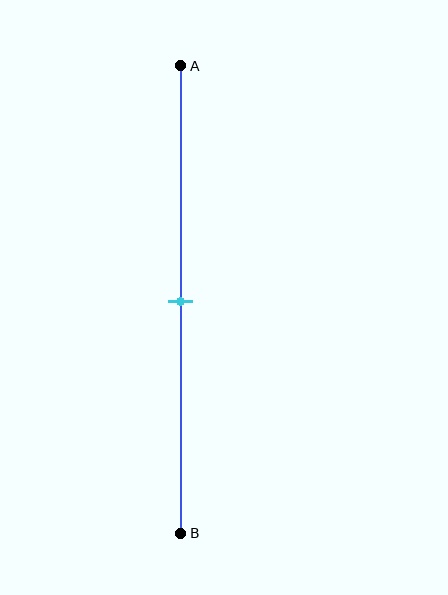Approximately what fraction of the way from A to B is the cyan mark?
The cyan mark is approximately 50% of the way from A to B.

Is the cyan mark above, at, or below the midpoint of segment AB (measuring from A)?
The cyan mark is approximately at the midpoint of segment AB.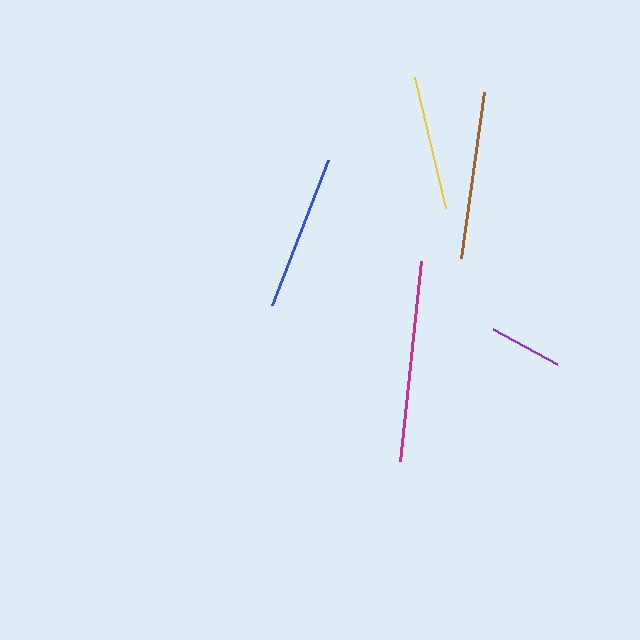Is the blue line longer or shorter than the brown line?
The brown line is longer than the blue line.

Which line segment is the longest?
The magenta line is the longest at approximately 201 pixels.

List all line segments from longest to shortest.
From longest to shortest: magenta, brown, blue, yellow, purple.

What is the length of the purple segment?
The purple segment is approximately 73 pixels long.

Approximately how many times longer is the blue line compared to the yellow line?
The blue line is approximately 1.2 times the length of the yellow line.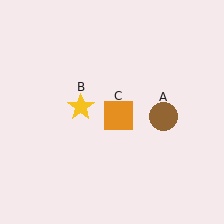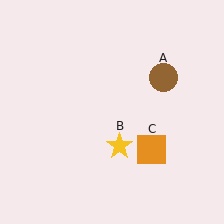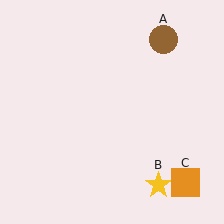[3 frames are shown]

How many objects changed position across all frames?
3 objects changed position: brown circle (object A), yellow star (object B), orange square (object C).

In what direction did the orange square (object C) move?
The orange square (object C) moved down and to the right.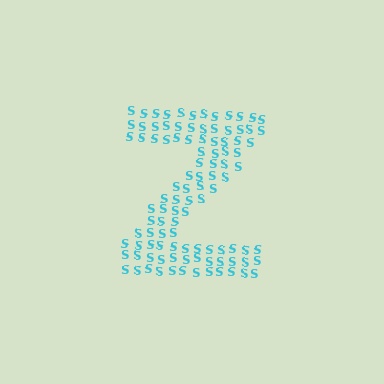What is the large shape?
The large shape is the letter Z.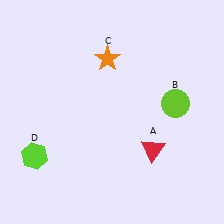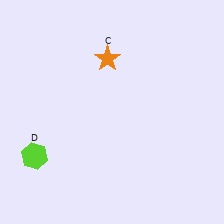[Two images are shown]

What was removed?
The lime circle (B), the red triangle (A) were removed in Image 2.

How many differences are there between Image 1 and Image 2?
There are 2 differences between the two images.